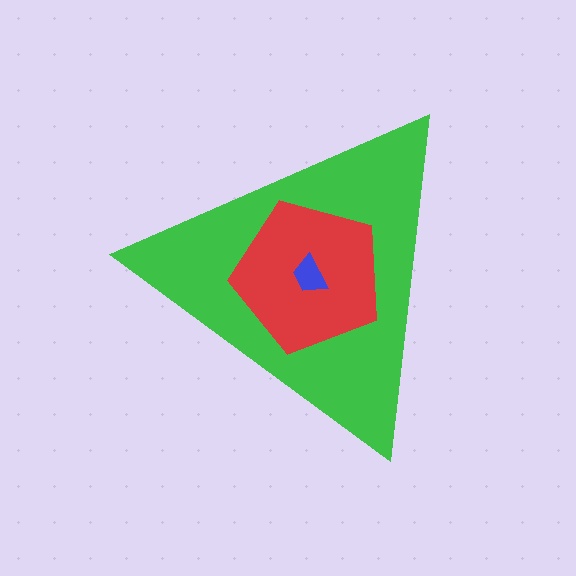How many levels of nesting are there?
3.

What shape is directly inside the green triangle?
The red pentagon.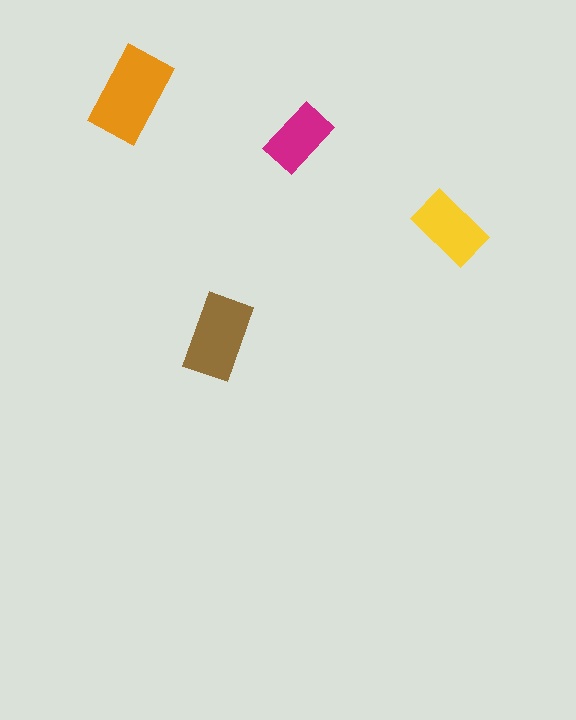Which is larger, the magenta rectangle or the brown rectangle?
The brown one.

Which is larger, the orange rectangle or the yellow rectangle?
The orange one.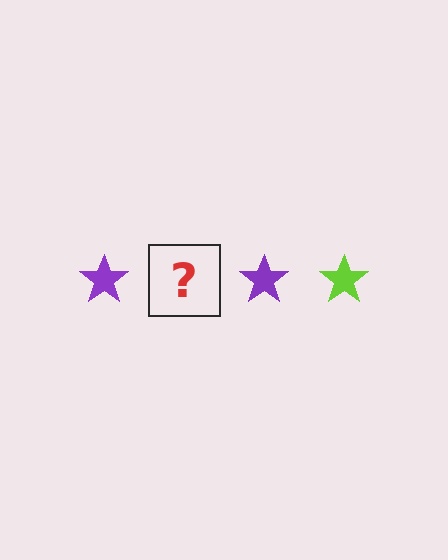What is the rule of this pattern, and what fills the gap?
The rule is that the pattern cycles through purple, lime stars. The gap should be filled with a lime star.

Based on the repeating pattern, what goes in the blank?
The blank should be a lime star.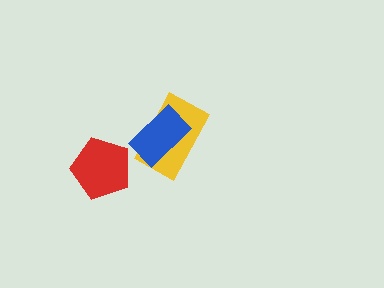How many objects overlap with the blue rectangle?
1 object overlaps with the blue rectangle.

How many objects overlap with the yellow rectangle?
1 object overlaps with the yellow rectangle.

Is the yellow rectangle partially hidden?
Yes, it is partially covered by another shape.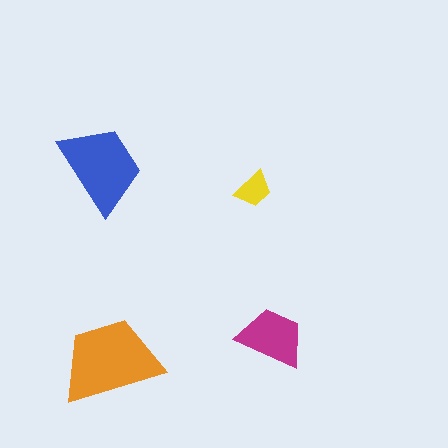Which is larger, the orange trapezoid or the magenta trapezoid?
The orange one.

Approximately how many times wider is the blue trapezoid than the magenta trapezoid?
About 1.5 times wider.